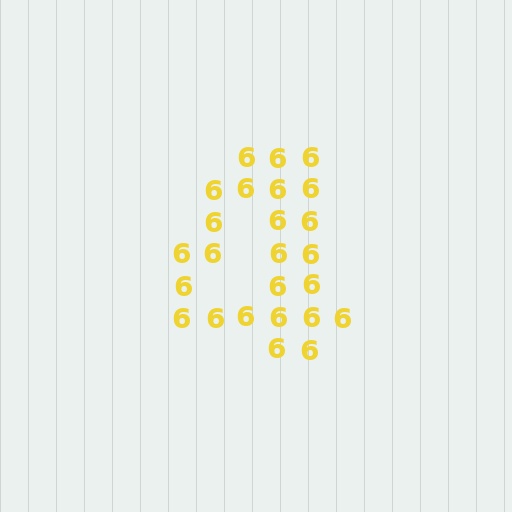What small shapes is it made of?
It is made of small digit 6's.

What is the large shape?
The large shape is the digit 4.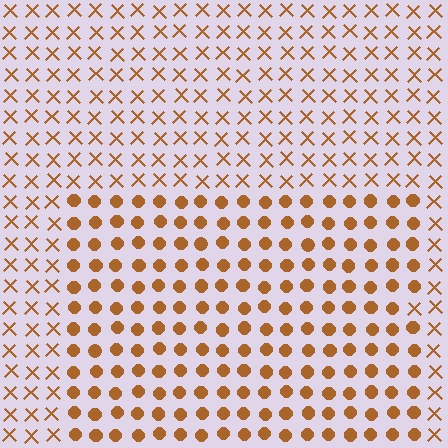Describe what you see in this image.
The image is filled with small brown elements arranged in a uniform grid. A rectangle-shaped region contains circles, while the surrounding area contains X marks. The boundary is defined purely by the change in element shape.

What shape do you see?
I see a rectangle.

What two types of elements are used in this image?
The image uses circles inside the rectangle region and X marks outside it.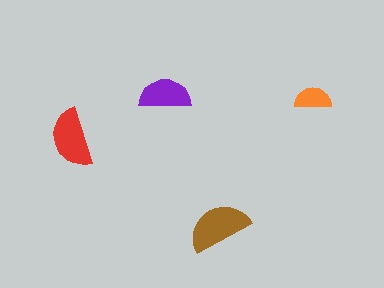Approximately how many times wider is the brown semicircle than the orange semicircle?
About 1.5 times wider.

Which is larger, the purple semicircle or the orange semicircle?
The purple one.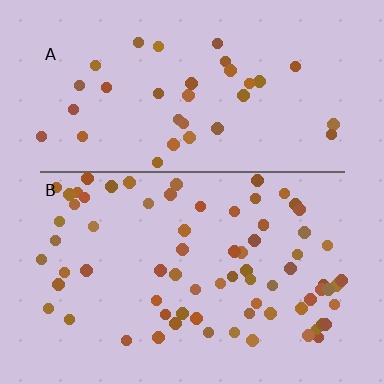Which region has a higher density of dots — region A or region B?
B (the bottom).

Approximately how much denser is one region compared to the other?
Approximately 2.1× — region B over region A.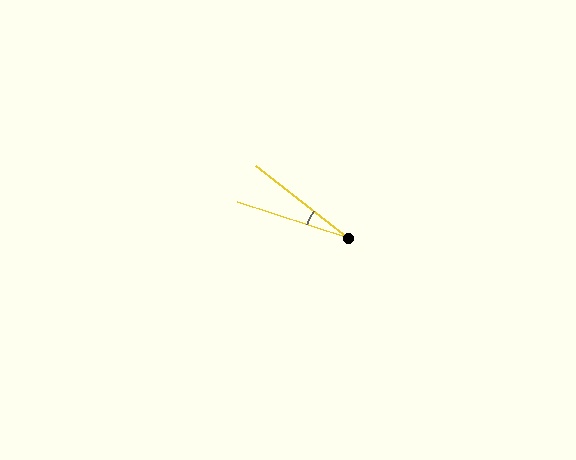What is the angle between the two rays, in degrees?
Approximately 20 degrees.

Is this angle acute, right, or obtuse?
It is acute.